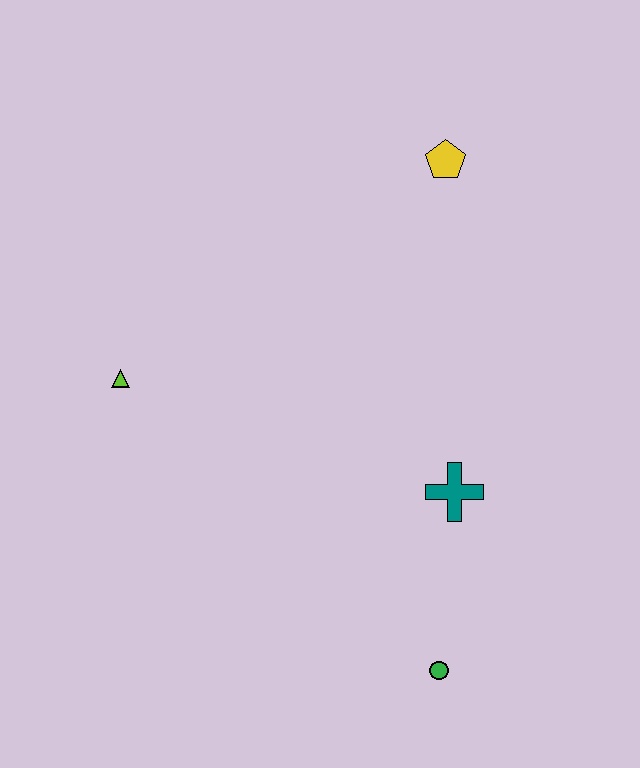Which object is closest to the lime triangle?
The teal cross is closest to the lime triangle.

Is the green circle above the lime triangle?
No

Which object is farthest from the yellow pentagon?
The green circle is farthest from the yellow pentagon.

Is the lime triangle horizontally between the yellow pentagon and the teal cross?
No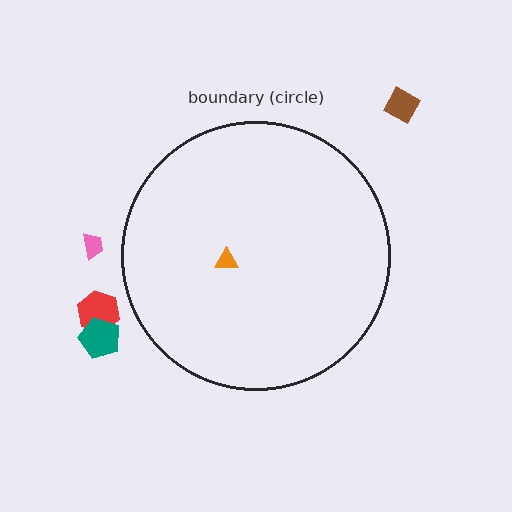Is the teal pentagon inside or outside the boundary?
Outside.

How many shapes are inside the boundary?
1 inside, 4 outside.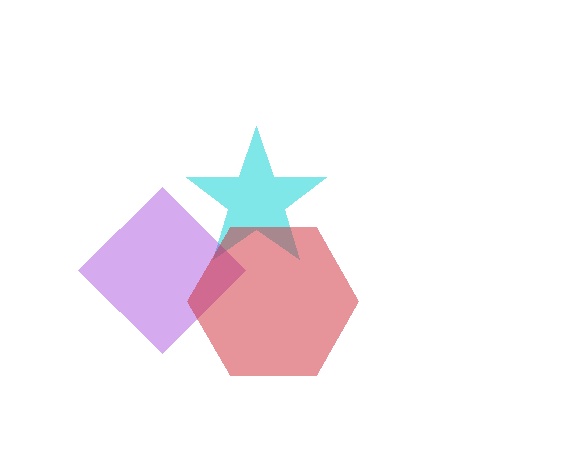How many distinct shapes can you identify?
There are 3 distinct shapes: a cyan star, a purple diamond, a red hexagon.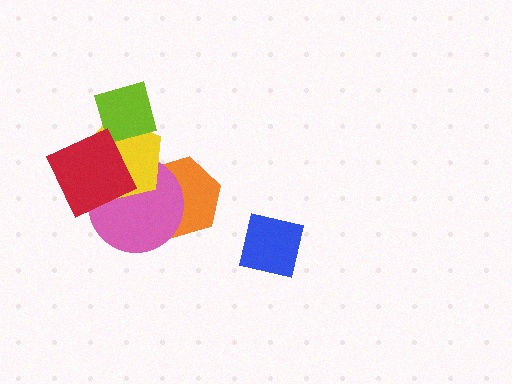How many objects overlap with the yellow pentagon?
4 objects overlap with the yellow pentagon.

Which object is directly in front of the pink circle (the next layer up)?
The yellow pentagon is directly in front of the pink circle.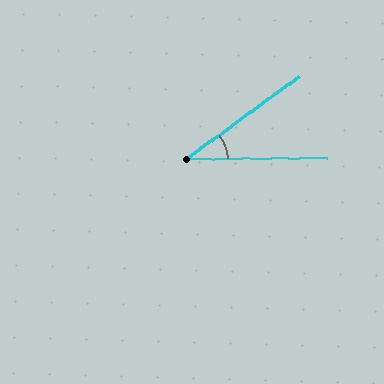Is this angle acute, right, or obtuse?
It is acute.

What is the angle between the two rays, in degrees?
Approximately 36 degrees.